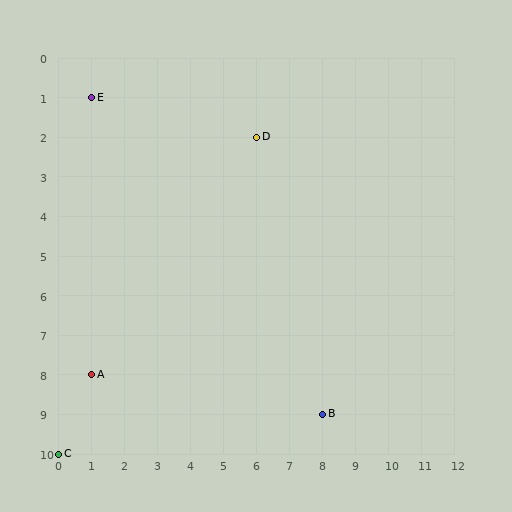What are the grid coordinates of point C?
Point C is at grid coordinates (0, 10).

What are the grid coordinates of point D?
Point D is at grid coordinates (6, 2).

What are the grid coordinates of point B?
Point B is at grid coordinates (8, 9).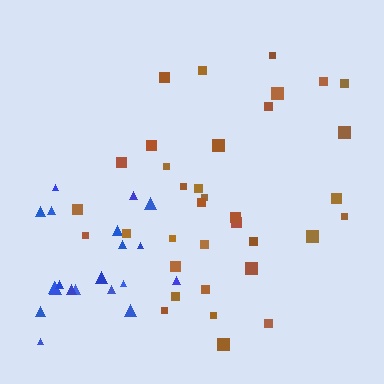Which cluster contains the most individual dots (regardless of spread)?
Brown (35).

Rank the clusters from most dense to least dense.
blue, brown.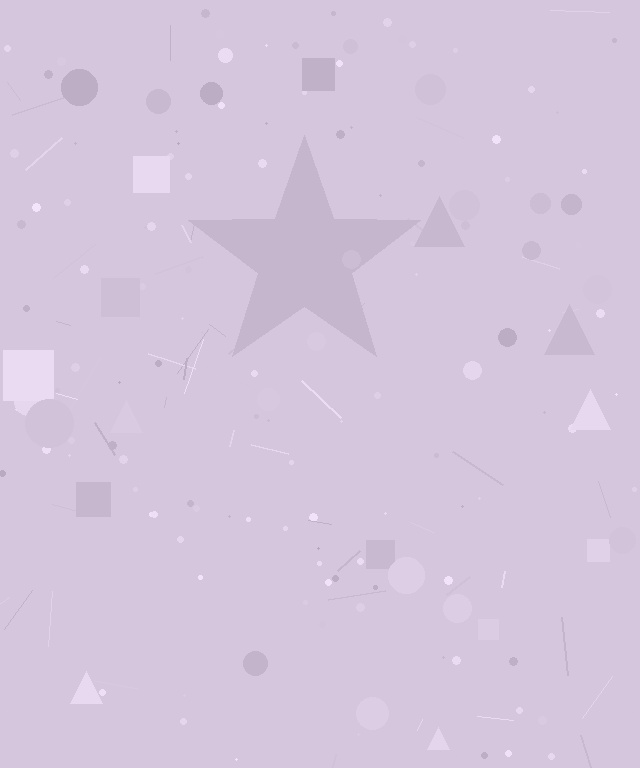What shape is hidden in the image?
A star is hidden in the image.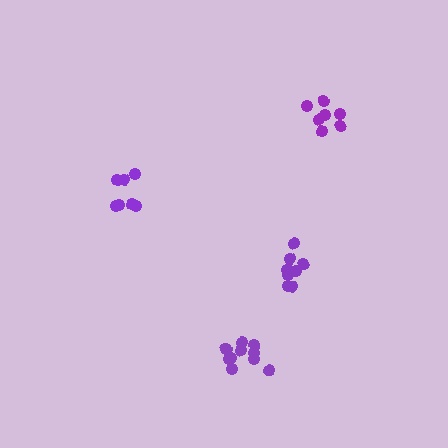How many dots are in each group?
Group 1: 8 dots, Group 2: 7 dots, Group 3: 10 dots, Group 4: 7 dots (32 total).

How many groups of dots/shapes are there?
There are 4 groups.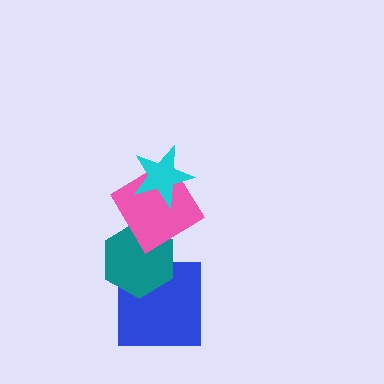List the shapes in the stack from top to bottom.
From top to bottom: the cyan star, the pink diamond, the teal hexagon, the blue square.